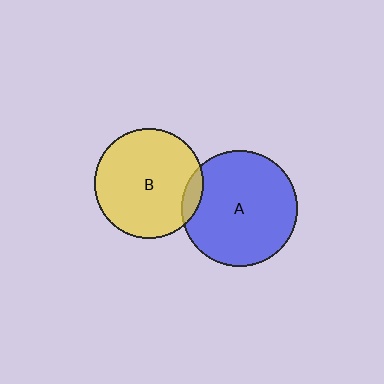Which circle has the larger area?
Circle A (blue).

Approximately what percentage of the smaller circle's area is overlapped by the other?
Approximately 10%.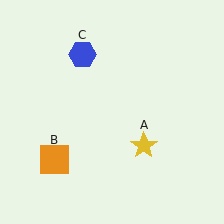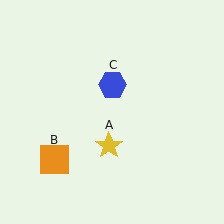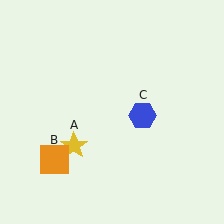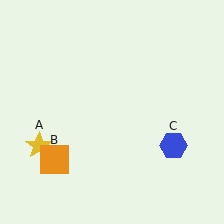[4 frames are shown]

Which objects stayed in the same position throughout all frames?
Orange square (object B) remained stationary.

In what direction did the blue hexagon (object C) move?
The blue hexagon (object C) moved down and to the right.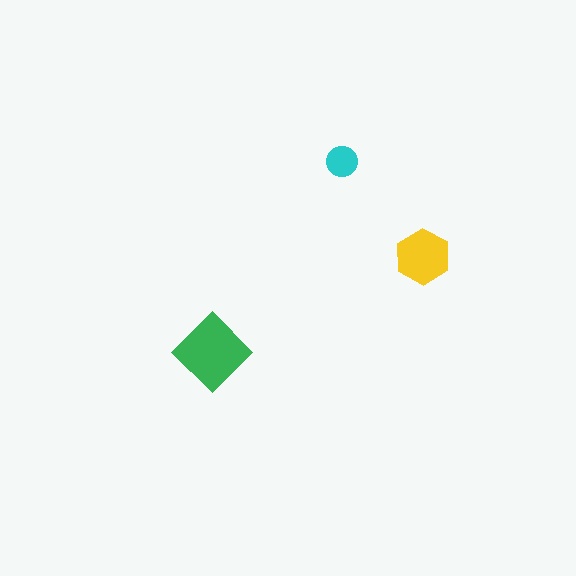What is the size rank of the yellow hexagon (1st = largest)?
2nd.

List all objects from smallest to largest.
The cyan circle, the yellow hexagon, the green diamond.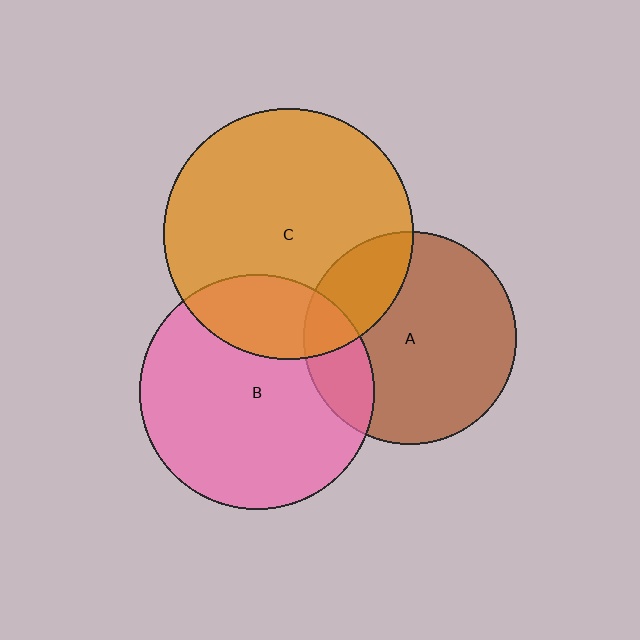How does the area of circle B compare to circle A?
Approximately 1.2 times.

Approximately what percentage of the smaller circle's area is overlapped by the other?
Approximately 25%.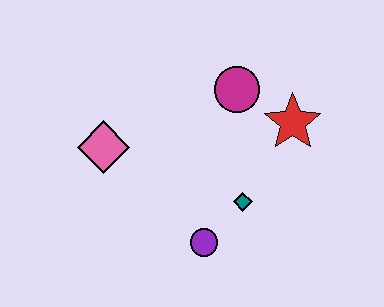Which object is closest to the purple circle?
The teal diamond is closest to the purple circle.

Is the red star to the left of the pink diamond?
No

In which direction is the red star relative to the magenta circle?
The red star is to the right of the magenta circle.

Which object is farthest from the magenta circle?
The purple circle is farthest from the magenta circle.